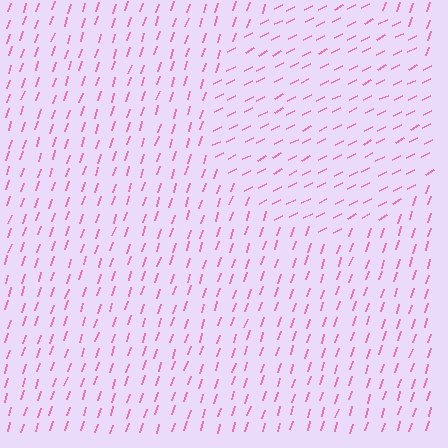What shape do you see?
I see a circle.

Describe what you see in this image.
The image is filled with small pink line segments. A circle region in the image has lines oriented differently from the surrounding lines, creating a visible texture boundary.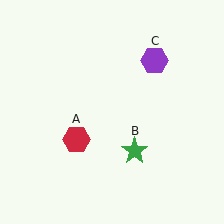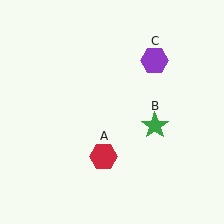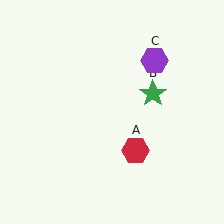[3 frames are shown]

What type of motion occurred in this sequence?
The red hexagon (object A), green star (object B) rotated counterclockwise around the center of the scene.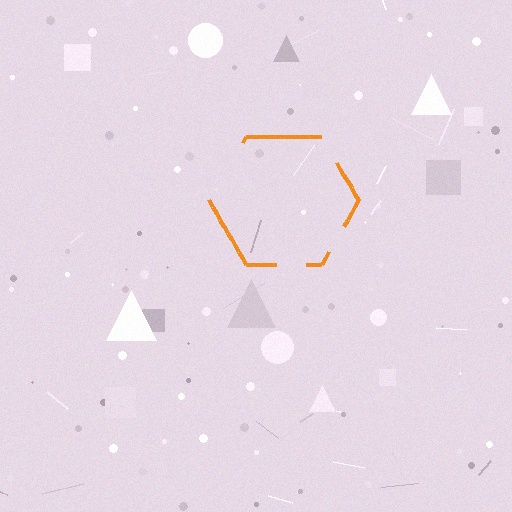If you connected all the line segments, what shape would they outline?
They would outline a hexagon.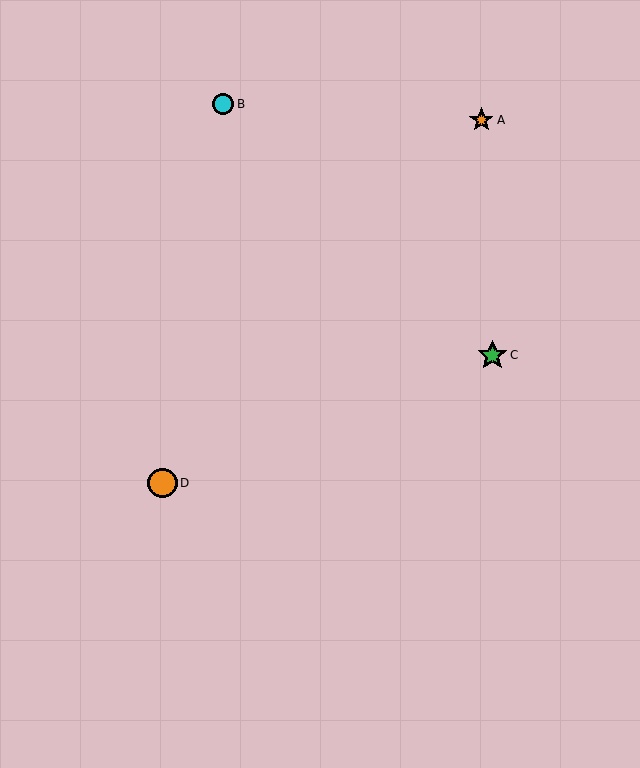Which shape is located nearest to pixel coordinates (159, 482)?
The orange circle (labeled D) at (163, 483) is nearest to that location.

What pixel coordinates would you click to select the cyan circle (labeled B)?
Click at (223, 104) to select the cyan circle B.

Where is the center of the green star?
The center of the green star is at (492, 355).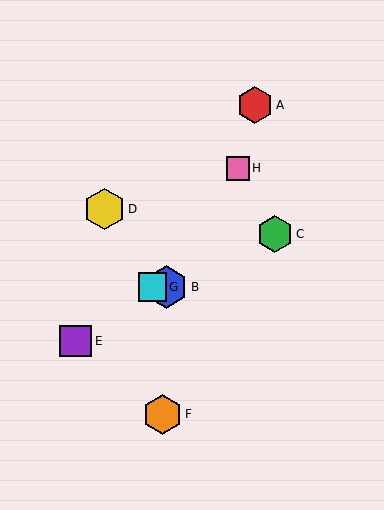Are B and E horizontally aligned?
No, B is at y≈287 and E is at y≈341.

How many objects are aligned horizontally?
2 objects (B, G) are aligned horizontally.